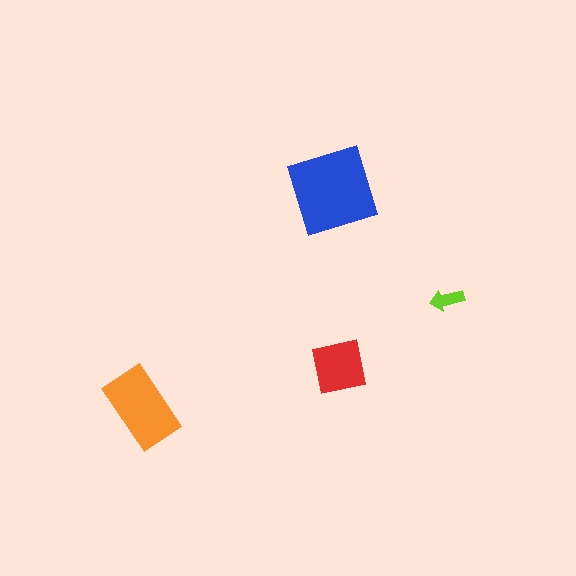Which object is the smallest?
The lime arrow.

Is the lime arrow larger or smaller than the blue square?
Smaller.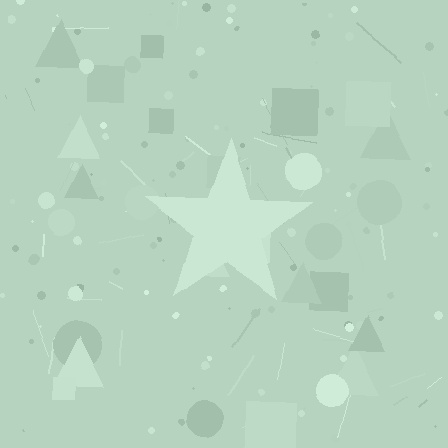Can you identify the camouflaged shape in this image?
The camouflaged shape is a star.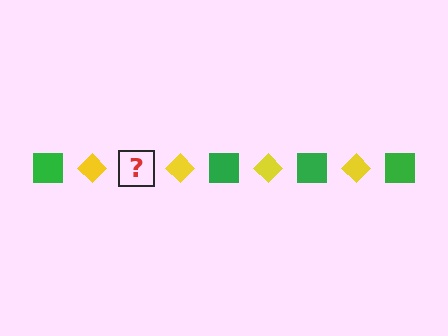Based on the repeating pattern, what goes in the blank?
The blank should be a green square.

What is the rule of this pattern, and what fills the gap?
The rule is that the pattern alternates between green square and yellow diamond. The gap should be filled with a green square.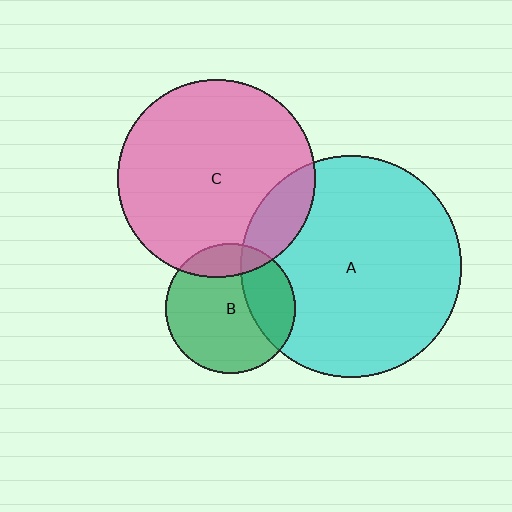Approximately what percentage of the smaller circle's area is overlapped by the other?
Approximately 15%.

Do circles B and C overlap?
Yes.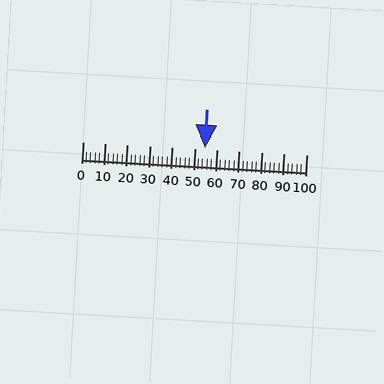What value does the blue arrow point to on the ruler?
The blue arrow points to approximately 55.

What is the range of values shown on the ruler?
The ruler shows values from 0 to 100.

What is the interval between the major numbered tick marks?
The major tick marks are spaced 10 units apart.